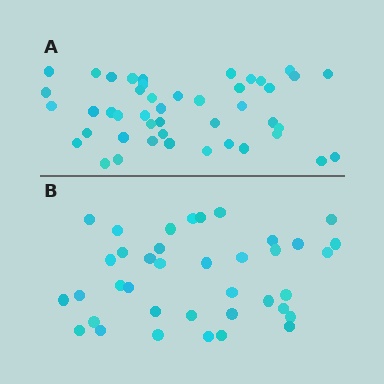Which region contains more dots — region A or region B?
Region A (the top region) has more dots.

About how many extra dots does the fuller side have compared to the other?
Region A has roughly 8 or so more dots than region B.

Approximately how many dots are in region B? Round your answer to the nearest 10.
About 40 dots. (The exact count is 38, which rounds to 40.)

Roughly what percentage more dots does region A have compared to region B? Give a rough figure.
About 20% more.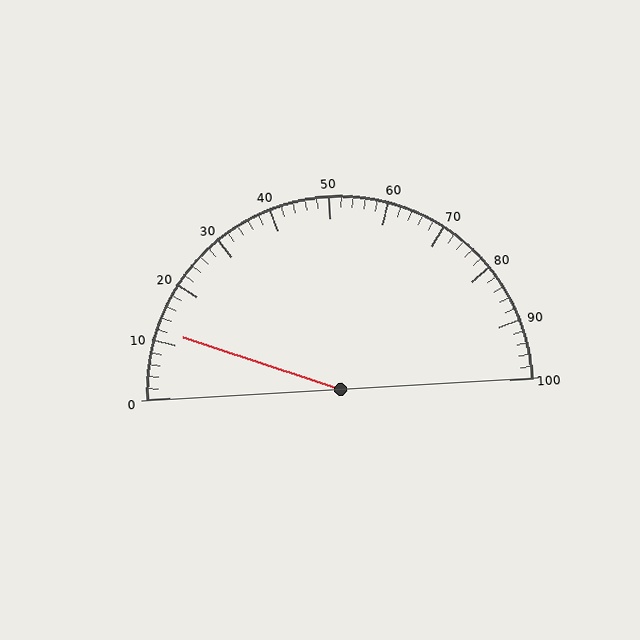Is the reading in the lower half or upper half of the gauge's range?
The reading is in the lower half of the range (0 to 100).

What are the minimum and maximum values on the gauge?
The gauge ranges from 0 to 100.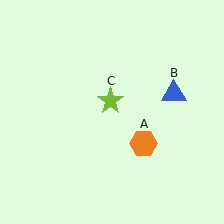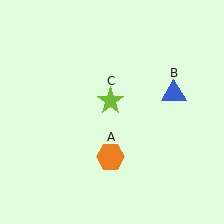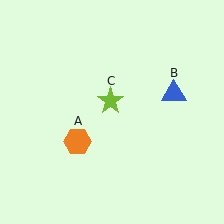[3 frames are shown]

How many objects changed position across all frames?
1 object changed position: orange hexagon (object A).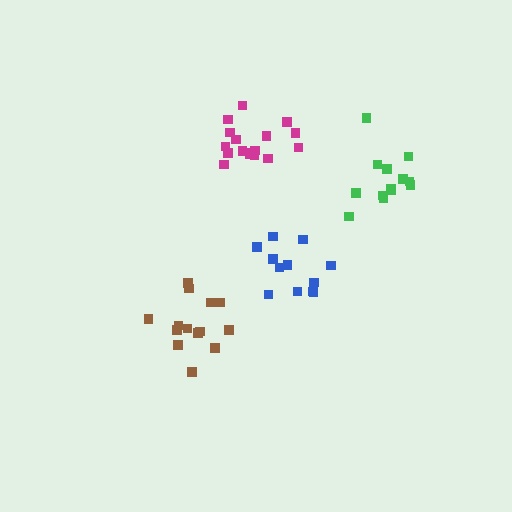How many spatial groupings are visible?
There are 4 spatial groupings.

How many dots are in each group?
Group 1: 13 dots, Group 2: 14 dots, Group 3: 12 dots, Group 4: 17 dots (56 total).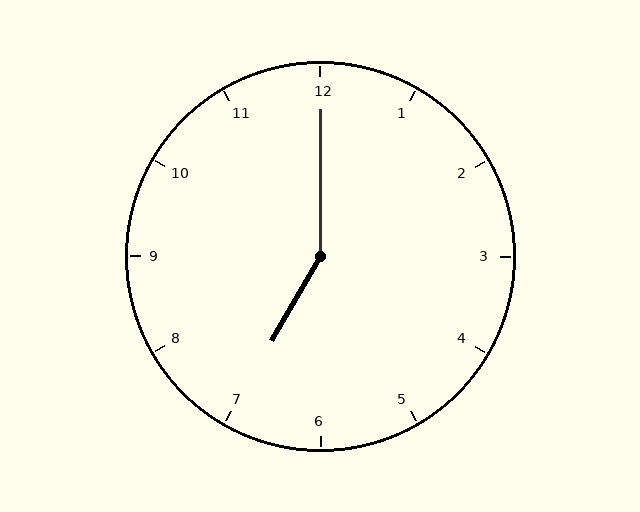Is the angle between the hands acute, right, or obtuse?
It is obtuse.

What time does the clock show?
7:00.